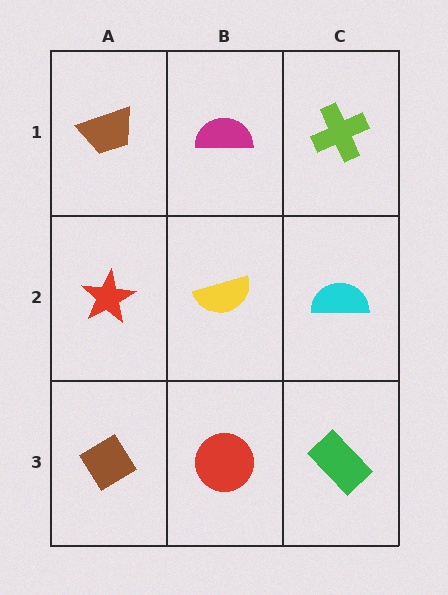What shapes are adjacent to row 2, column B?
A magenta semicircle (row 1, column B), a red circle (row 3, column B), a red star (row 2, column A), a cyan semicircle (row 2, column C).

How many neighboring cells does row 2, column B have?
4.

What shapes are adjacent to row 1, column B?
A yellow semicircle (row 2, column B), a brown trapezoid (row 1, column A), a lime cross (row 1, column C).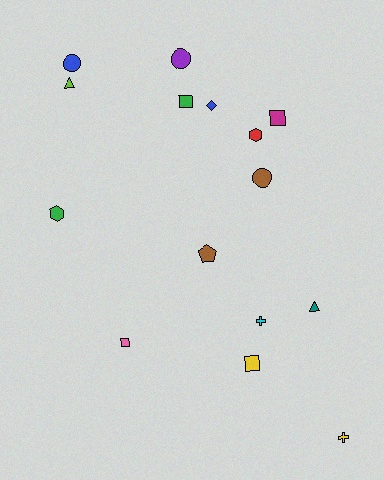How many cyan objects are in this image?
There is 1 cyan object.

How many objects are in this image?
There are 15 objects.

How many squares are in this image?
There are 4 squares.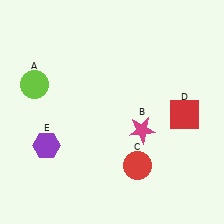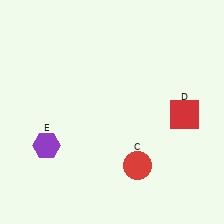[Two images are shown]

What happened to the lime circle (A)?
The lime circle (A) was removed in Image 2. It was in the top-left area of Image 1.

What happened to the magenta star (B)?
The magenta star (B) was removed in Image 2. It was in the bottom-right area of Image 1.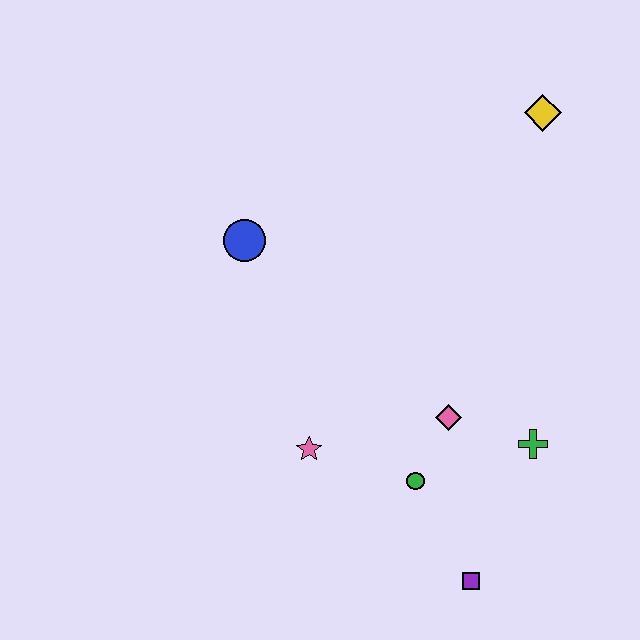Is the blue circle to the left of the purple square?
Yes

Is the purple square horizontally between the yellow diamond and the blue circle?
Yes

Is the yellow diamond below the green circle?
No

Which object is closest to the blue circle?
The pink star is closest to the blue circle.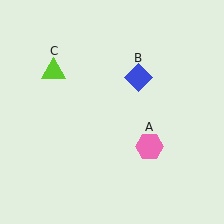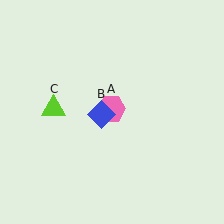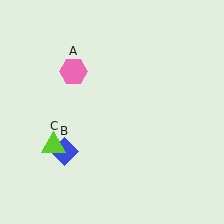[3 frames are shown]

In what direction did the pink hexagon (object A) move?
The pink hexagon (object A) moved up and to the left.